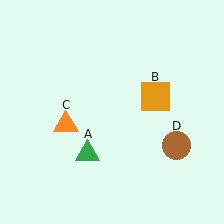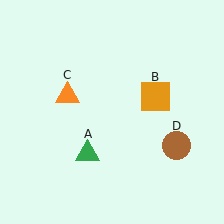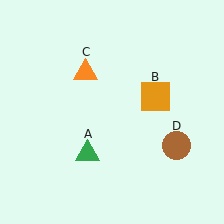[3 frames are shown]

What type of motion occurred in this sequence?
The orange triangle (object C) rotated clockwise around the center of the scene.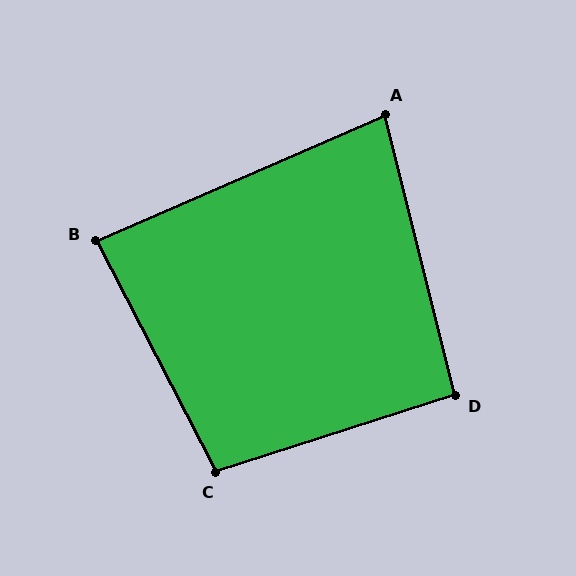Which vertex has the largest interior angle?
C, at approximately 99 degrees.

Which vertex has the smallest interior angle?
A, at approximately 81 degrees.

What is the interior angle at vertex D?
Approximately 94 degrees (approximately right).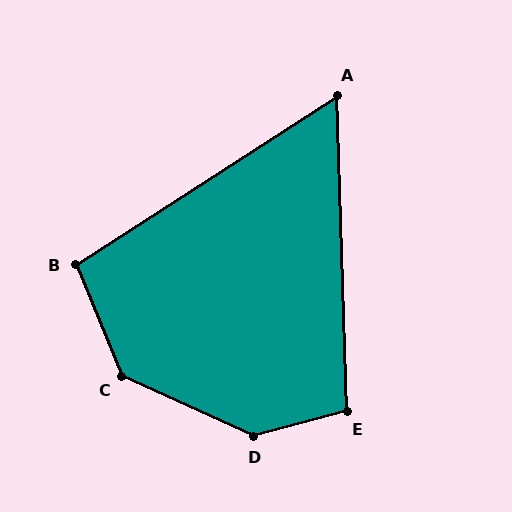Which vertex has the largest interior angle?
D, at approximately 141 degrees.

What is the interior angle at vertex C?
Approximately 137 degrees (obtuse).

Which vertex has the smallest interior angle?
A, at approximately 59 degrees.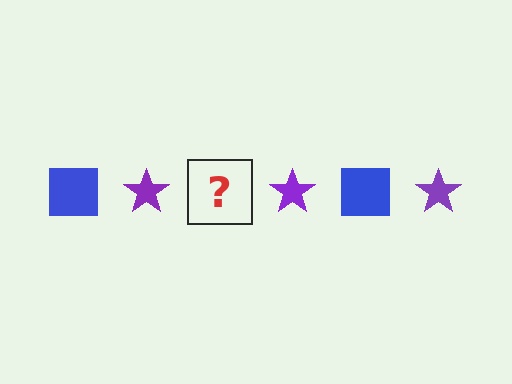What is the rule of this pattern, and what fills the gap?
The rule is that the pattern alternates between blue square and purple star. The gap should be filled with a blue square.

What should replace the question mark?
The question mark should be replaced with a blue square.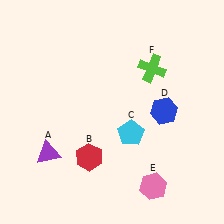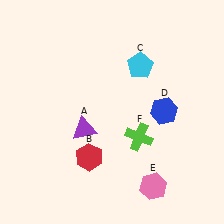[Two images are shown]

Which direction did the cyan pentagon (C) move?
The cyan pentagon (C) moved up.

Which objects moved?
The objects that moved are: the purple triangle (A), the cyan pentagon (C), the lime cross (F).